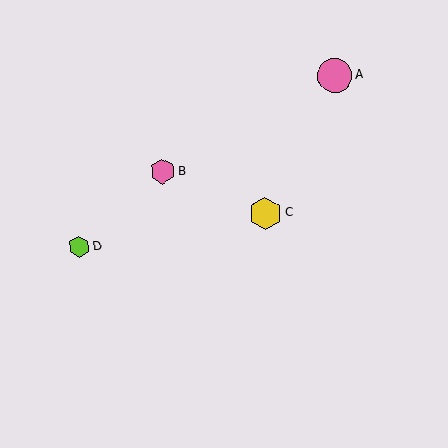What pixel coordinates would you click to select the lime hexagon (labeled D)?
Click at (79, 246) to select the lime hexagon D.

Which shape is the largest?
The pink circle (labeled A) is the largest.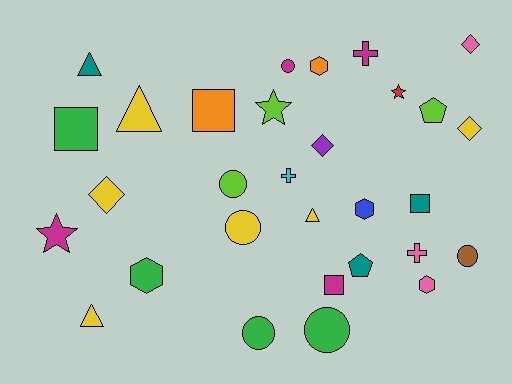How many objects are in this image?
There are 30 objects.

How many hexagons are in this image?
There are 4 hexagons.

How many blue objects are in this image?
There is 1 blue object.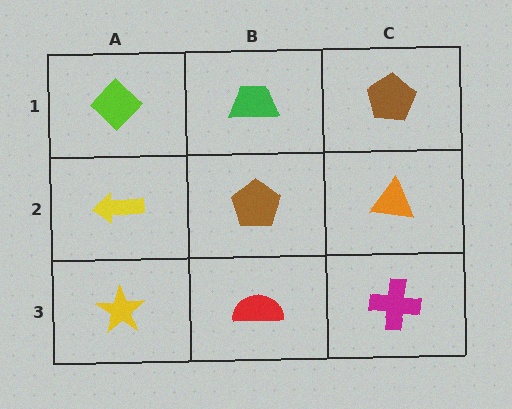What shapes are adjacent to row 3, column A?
A yellow arrow (row 2, column A), a red semicircle (row 3, column B).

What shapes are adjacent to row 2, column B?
A green trapezoid (row 1, column B), a red semicircle (row 3, column B), a yellow arrow (row 2, column A), an orange triangle (row 2, column C).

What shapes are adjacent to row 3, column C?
An orange triangle (row 2, column C), a red semicircle (row 3, column B).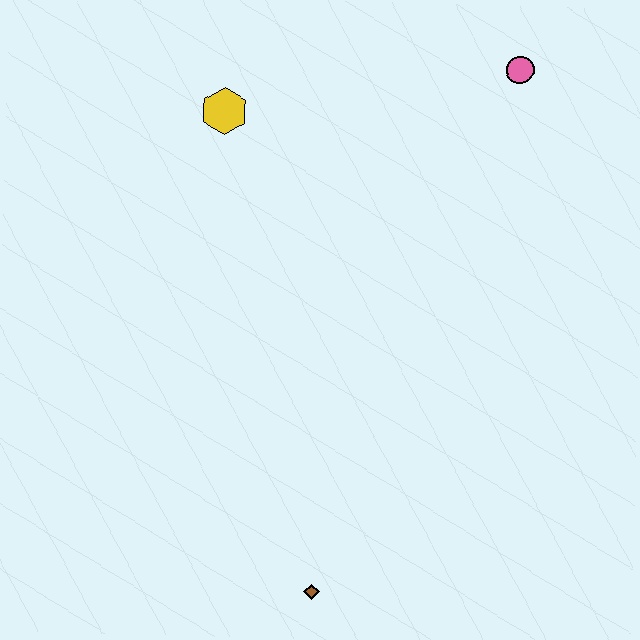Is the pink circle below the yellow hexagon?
No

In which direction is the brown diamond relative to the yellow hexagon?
The brown diamond is below the yellow hexagon.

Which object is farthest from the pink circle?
The brown diamond is farthest from the pink circle.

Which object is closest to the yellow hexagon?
The pink circle is closest to the yellow hexagon.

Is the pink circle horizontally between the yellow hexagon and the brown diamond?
No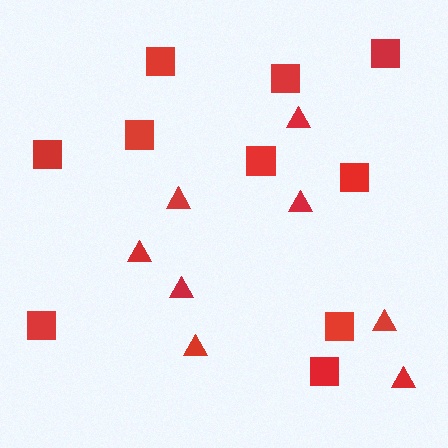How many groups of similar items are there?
There are 2 groups: one group of triangles (8) and one group of squares (10).